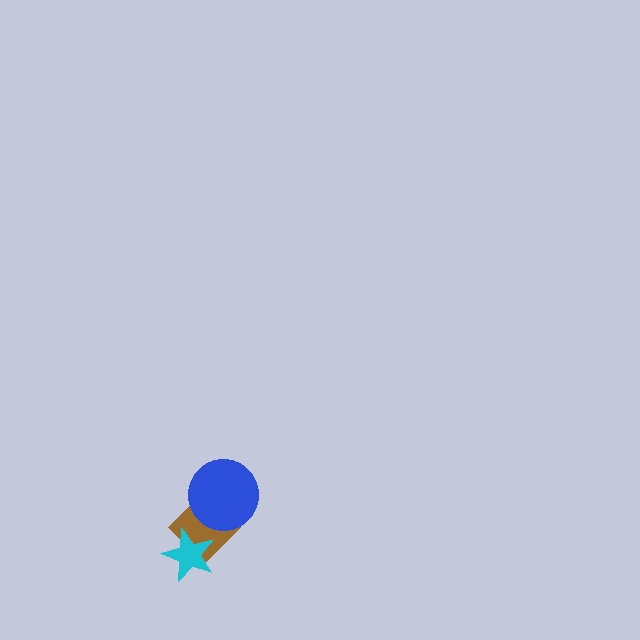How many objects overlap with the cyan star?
1 object overlaps with the cyan star.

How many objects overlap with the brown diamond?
2 objects overlap with the brown diamond.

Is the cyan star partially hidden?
No, no other shape covers it.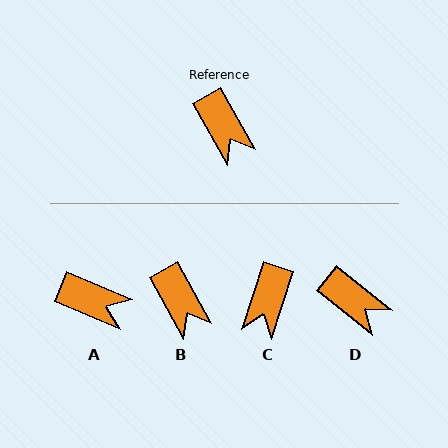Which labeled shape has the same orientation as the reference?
B.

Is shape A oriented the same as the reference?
No, it is off by about 38 degrees.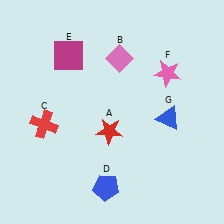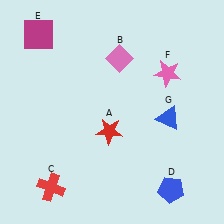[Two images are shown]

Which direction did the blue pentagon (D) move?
The blue pentagon (D) moved right.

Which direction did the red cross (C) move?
The red cross (C) moved down.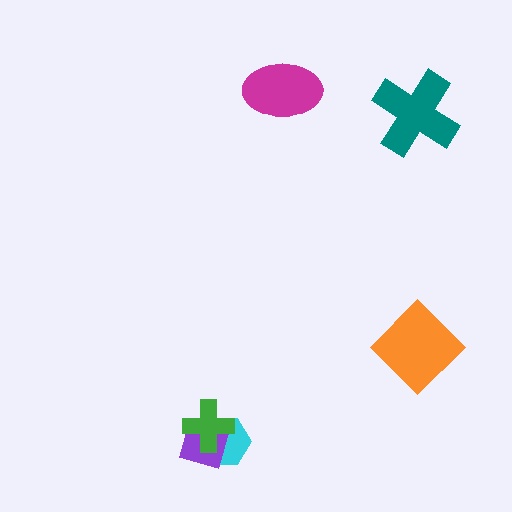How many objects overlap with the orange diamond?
0 objects overlap with the orange diamond.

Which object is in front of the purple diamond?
The green cross is in front of the purple diamond.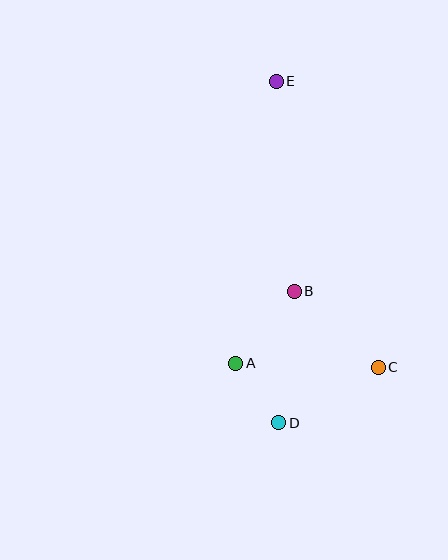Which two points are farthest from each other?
Points D and E are farthest from each other.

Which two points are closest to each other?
Points A and D are closest to each other.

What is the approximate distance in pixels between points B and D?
The distance between B and D is approximately 132 pixels.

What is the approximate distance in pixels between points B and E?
The distance between B and E is approximately 211 pixels.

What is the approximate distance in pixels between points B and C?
The distance between B and C is approximately 113 pixels.